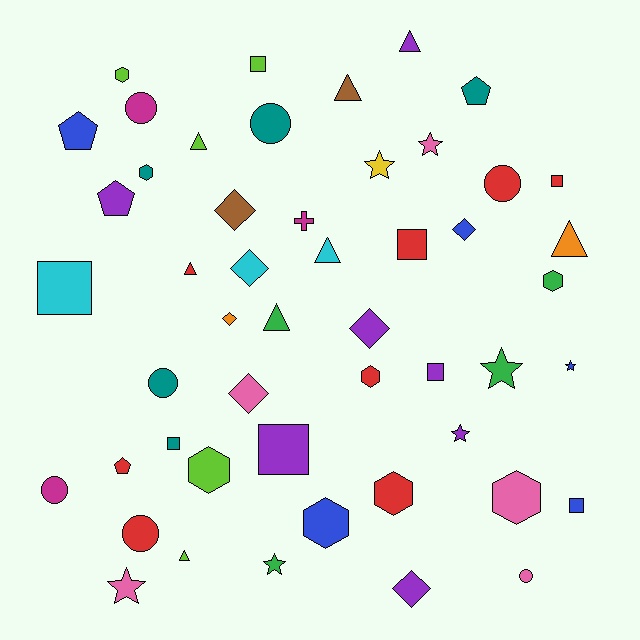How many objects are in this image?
There are 50 objects.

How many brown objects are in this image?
There are 2 brown objects.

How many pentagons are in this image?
There are 4 pentagons.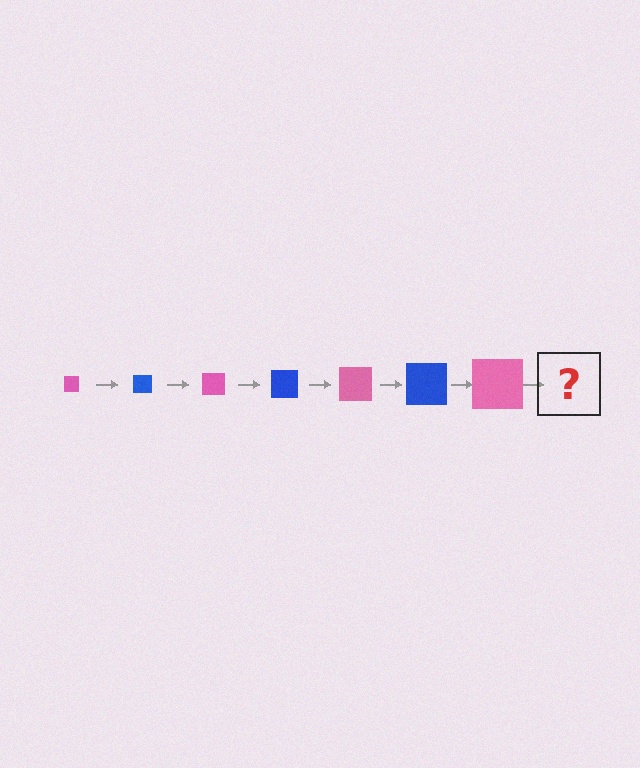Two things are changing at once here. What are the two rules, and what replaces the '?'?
The two rules are that the square grows larger each step and the color cycles through pink and blue. The '?' should be a blue square, larger than the previous one.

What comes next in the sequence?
The next element should be a blue square, larger than the previous one.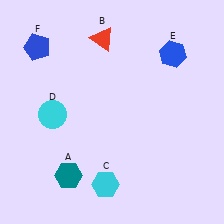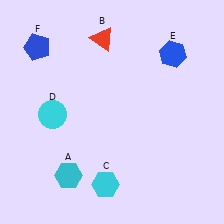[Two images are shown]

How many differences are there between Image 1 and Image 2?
There is 1 difference between the two images.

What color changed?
The hexagon (A) changed from teal in Image 1 to cyan in Image 2.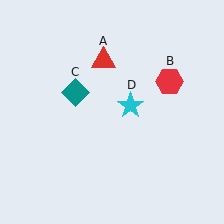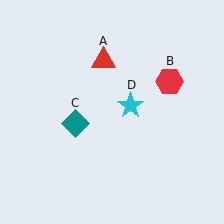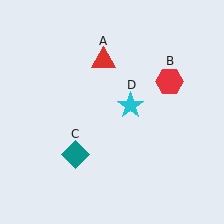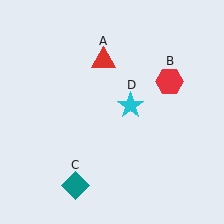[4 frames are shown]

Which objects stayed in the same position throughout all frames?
Red triangle (object A) and red hexagon (object B) and cyan star (object D) remained stationary.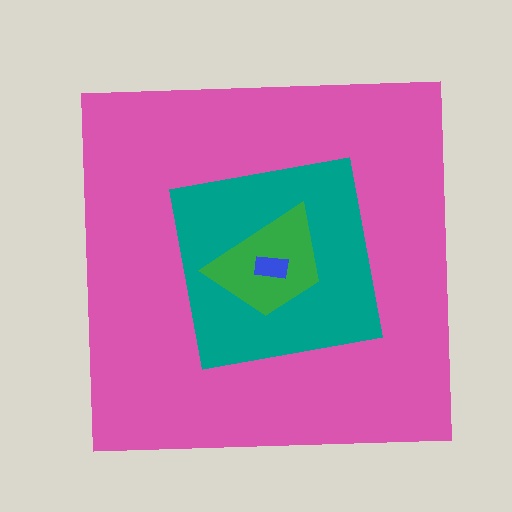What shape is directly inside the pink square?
The teal square.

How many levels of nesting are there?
4.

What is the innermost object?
The blue rectangle.